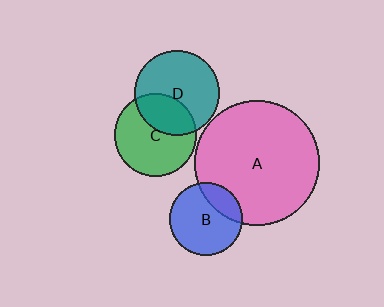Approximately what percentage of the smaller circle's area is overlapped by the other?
Approximately 35%.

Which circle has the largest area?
Circle A (pink).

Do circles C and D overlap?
Yes.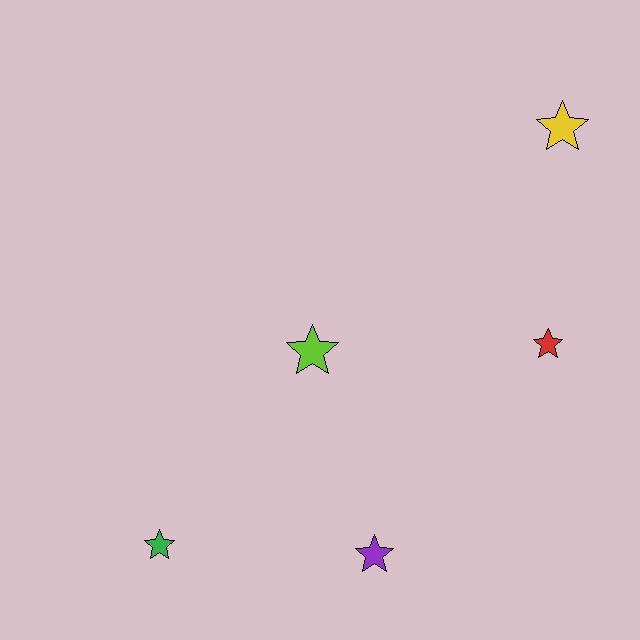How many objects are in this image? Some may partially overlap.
There are 5 objects.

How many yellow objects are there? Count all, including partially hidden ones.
There is 1 yellow object.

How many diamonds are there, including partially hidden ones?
There are no diamonds.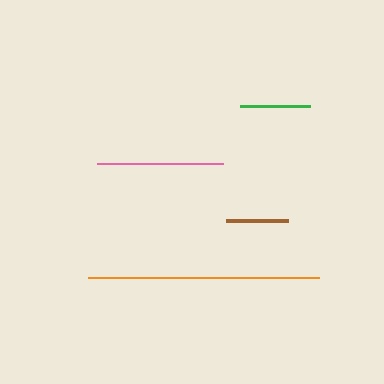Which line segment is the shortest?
The brown line is the shortest at approximately 62 pixels.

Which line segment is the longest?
The orange line is the longest at approximately 232 pixels.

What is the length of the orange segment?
The orange segment is approximately 232 pixels long.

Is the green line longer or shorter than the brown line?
The green line is longer than the brown line.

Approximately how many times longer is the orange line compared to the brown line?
The orange line is approximately 3.8 times the length of the brown line.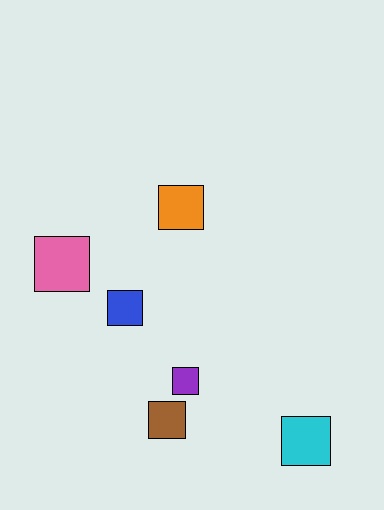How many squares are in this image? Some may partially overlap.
There are 6 squares.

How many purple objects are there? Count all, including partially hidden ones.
There is 1 purple object.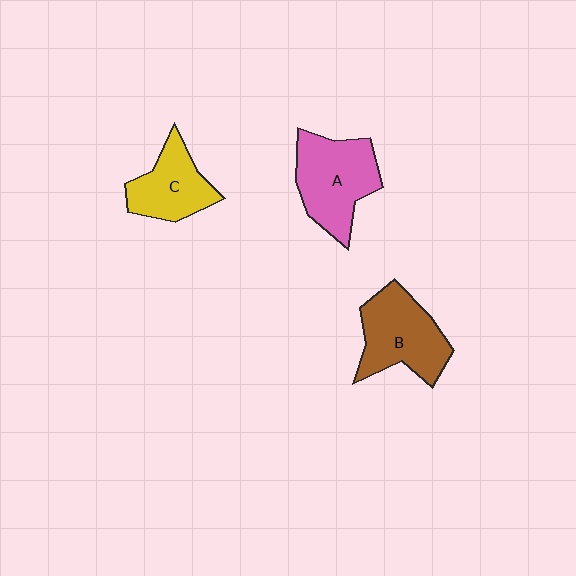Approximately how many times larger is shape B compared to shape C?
Approximately 1.3 times.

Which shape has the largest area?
Shape A (pink).